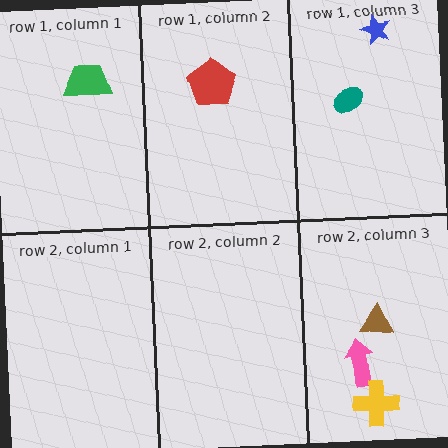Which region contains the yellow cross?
The row 2, column 3 region.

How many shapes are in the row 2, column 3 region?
3.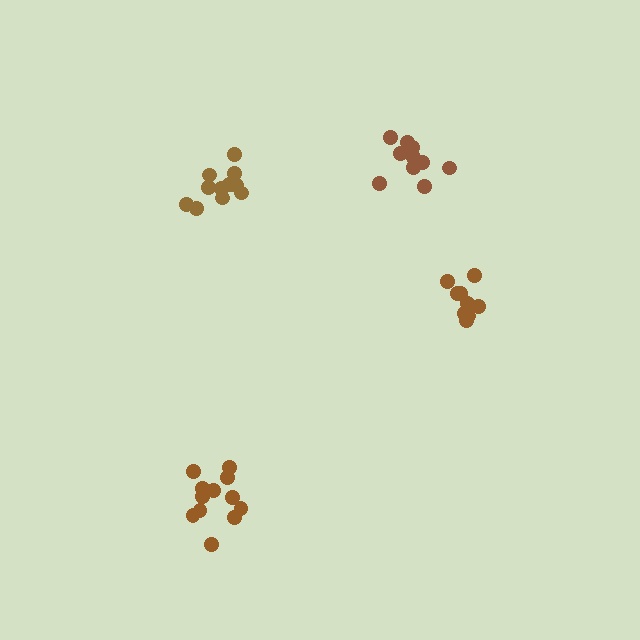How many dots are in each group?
Group 1: 11 dots, Group 2: 12 dots, Group 3: 9 dots, Group 4: 11 dots (43 total).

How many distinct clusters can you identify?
There are 4 distinct clusters.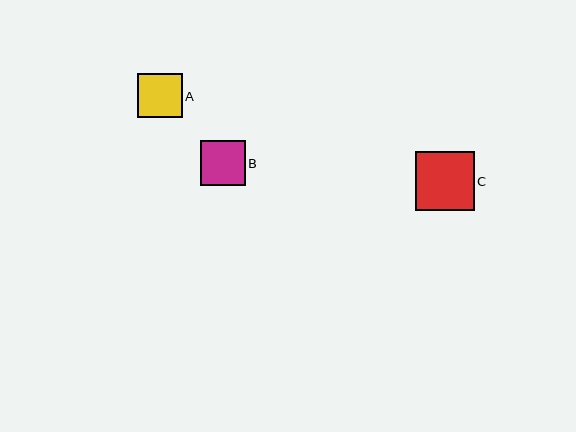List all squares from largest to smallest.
From largest to smallest: C, B, A.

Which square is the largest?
Square C is the largest with a size of approximately 59 pixels.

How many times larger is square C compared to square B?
Square C is approximately 1.3 times the size of square B.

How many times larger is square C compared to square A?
Square C is approximately 1.3 times the size of square A.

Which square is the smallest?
Square A is the smallest with a size of approximately 44 pixels.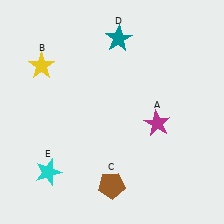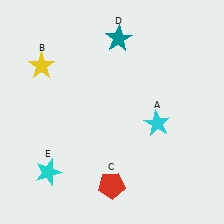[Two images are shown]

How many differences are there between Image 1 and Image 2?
There are 2 differences between the two images.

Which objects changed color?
A changed from magenta to cyan. C changed from brown to red.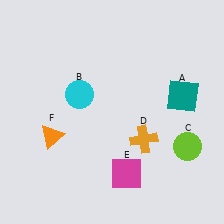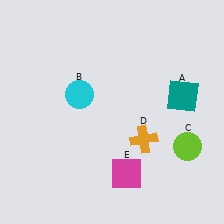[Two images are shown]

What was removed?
The orange triangle (F) was removed in Image 2.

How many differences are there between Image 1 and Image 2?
There is 1 difference between the two images.